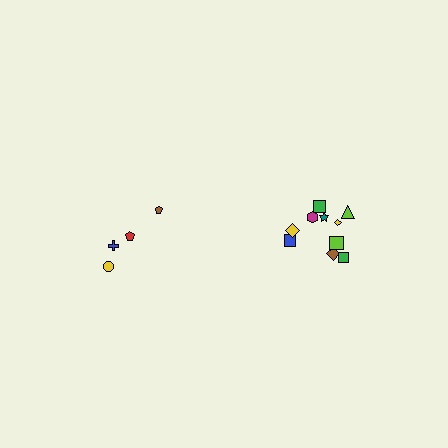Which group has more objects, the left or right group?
The right group.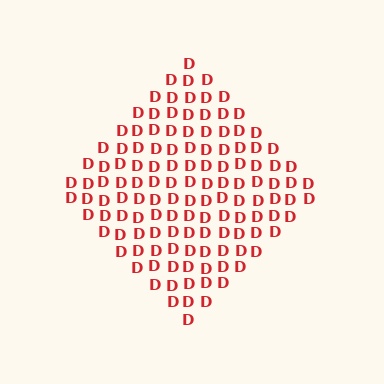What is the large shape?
The large shape is a diamond.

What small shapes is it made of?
It is made of small letter D's.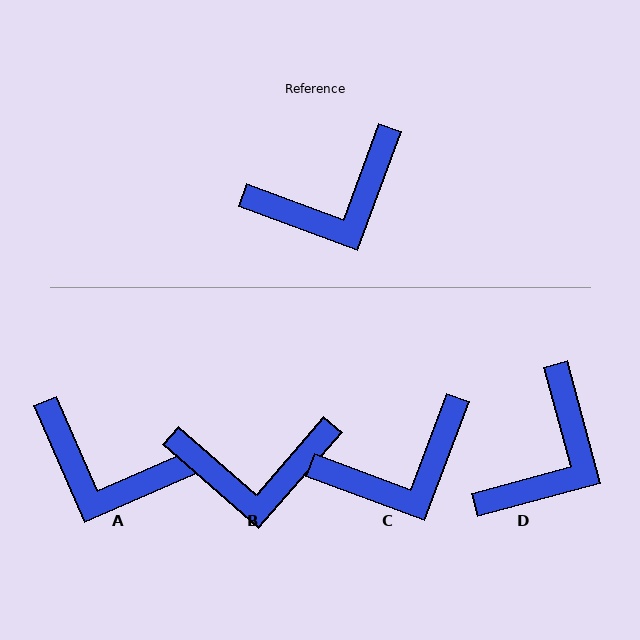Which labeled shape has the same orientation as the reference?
C.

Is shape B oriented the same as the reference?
No, it is off by about 21 degrees.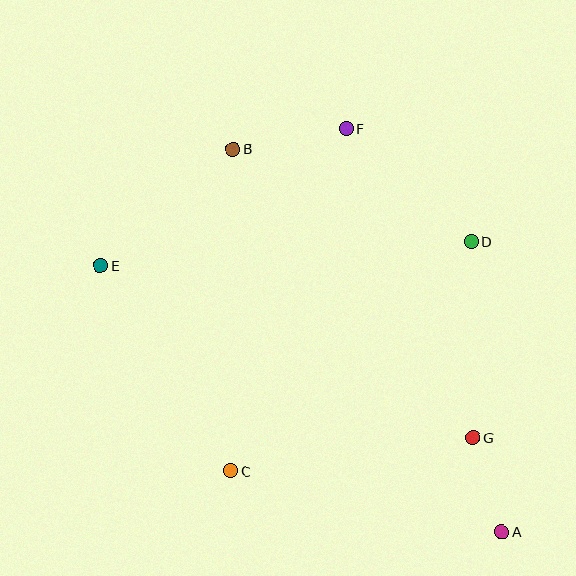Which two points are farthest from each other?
Points A and E are farthest from each other.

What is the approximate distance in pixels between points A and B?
The distance between A and B is approximately 468 pixels.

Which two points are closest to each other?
Points A and G are closest to each other.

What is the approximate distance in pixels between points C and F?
The distance between C and F is approximately 361 pixels.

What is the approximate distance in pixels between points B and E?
The distance between B and E is approximately 176 pixels.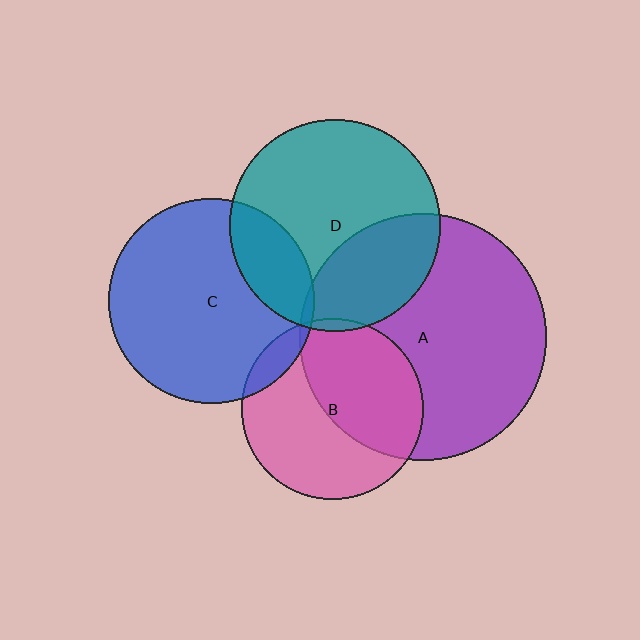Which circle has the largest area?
Circle A (purple).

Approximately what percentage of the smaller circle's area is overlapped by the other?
Approximately 5%.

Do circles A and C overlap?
Yes.